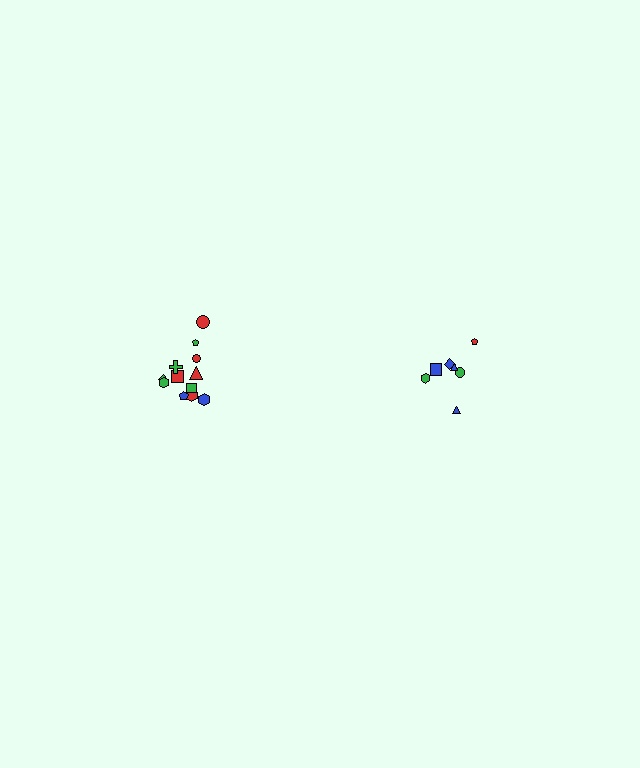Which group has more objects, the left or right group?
The left group.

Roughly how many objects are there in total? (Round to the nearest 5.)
Roughly 20 objects in total.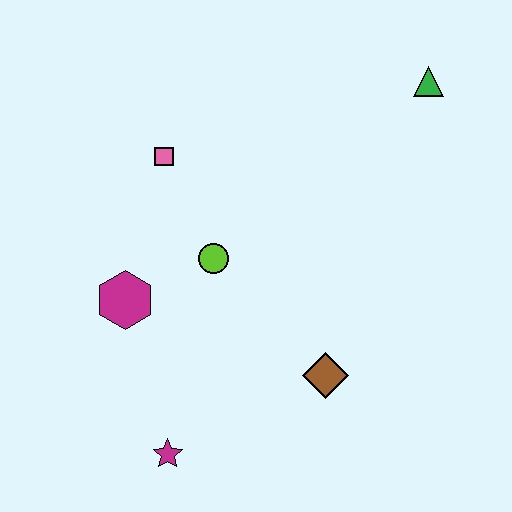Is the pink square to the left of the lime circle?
Yes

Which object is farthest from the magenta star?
The green triangle is farthest from the magenta star.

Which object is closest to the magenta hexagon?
The lime circle is closest to the magenta hexagon.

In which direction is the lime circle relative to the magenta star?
The lime circle is above the magenta star.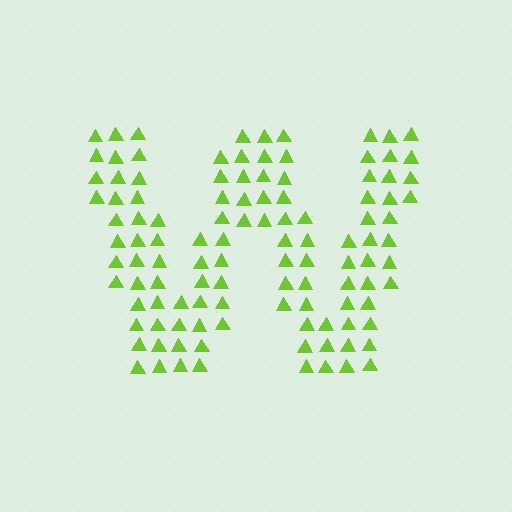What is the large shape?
The large shape is the letter W.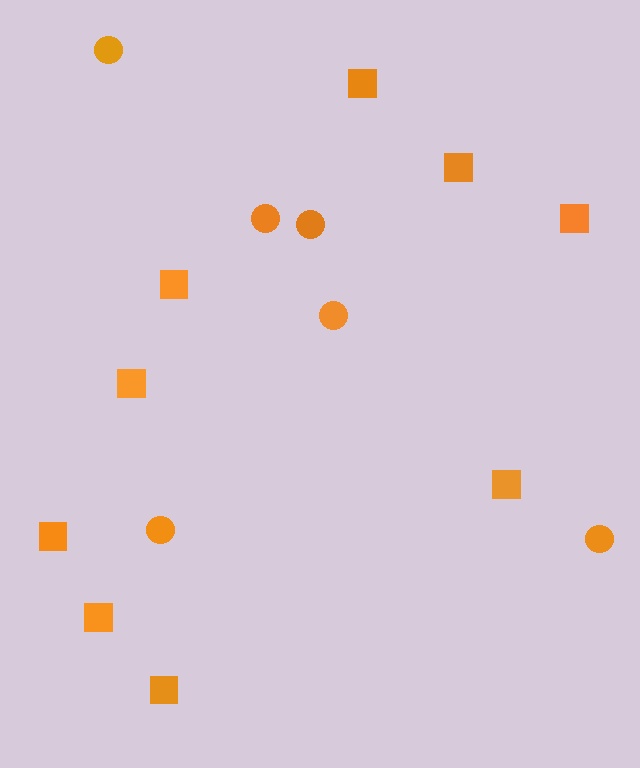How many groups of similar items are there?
There are 2 groups: one group of circles (6) and one group of squares (9).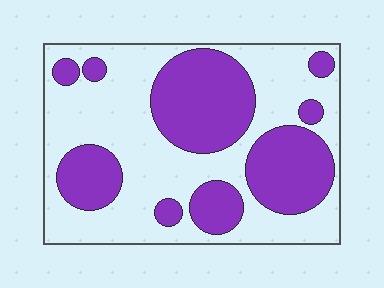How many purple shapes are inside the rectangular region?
9.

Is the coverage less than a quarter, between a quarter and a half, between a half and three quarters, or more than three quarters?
Between a quarter and a half.